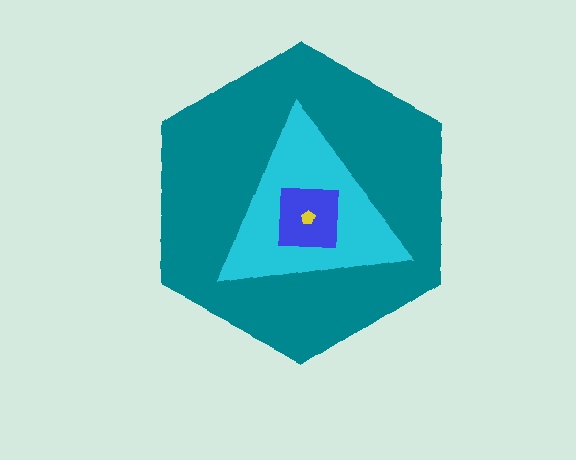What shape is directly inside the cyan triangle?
The blue square.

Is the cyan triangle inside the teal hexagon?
Yes.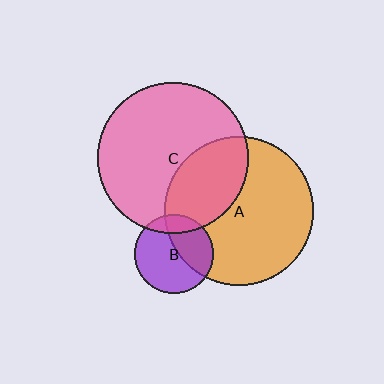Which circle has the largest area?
Circle C (pink).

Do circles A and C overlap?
Yes.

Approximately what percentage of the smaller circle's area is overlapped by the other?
Approximately 30%.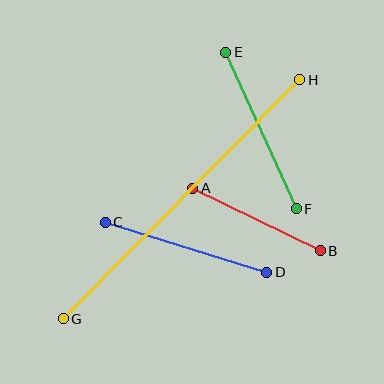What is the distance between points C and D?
The distance is approximately 169 pixels.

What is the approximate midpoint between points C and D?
The midpoint is at approximately (186, 247) pixels.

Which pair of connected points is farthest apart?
Points G and H are farthest apart.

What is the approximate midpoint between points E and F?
The midpoint is at approximately (261, 131) pixels.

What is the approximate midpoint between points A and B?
The midpoint is at approximately (257, 219) pixels.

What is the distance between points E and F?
The distance is approximately 172 pixels.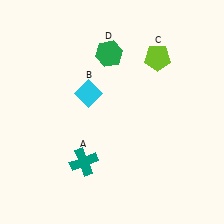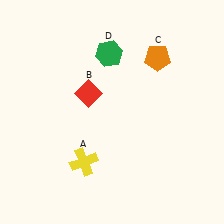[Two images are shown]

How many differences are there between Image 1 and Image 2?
There are 3 differences between the two images.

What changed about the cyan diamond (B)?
In Image 1, B is cyan. In Image 2, it changed to red.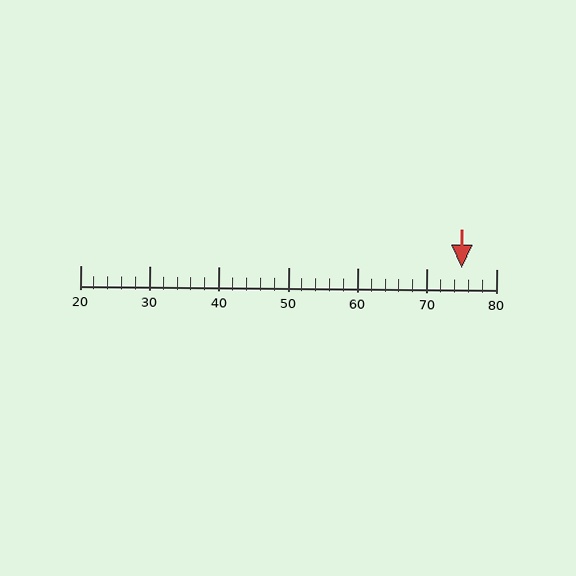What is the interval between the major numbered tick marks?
The major tick marks are spaced 10 units apart.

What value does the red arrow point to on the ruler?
The red arrow points to approximately 75.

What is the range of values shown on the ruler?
The ruler shows values from 20 to 80.